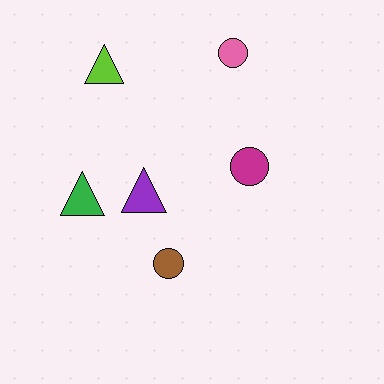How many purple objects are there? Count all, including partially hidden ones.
There is 1 purple object.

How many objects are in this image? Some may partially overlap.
There are 6 objects.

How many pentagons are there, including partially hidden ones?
There are no pentagons.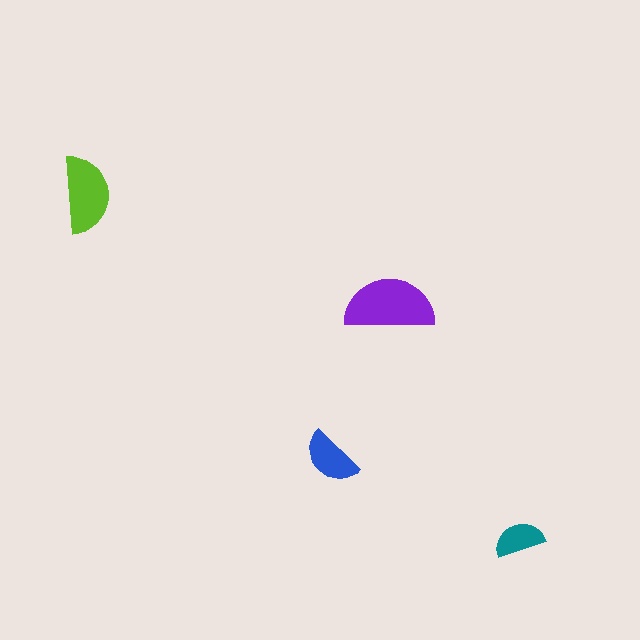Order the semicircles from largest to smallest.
the purple one, the lime one, the blue one, the teal one.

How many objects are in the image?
There are 4 objects in the image.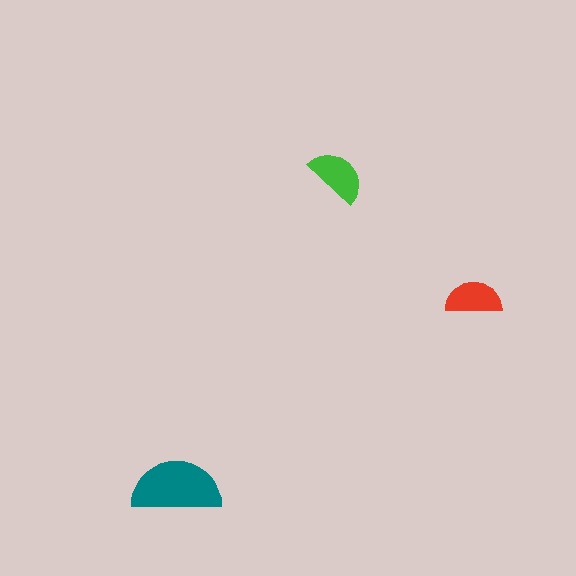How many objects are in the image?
There are 3 objects in the image.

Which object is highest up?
The green semicircle is topmost.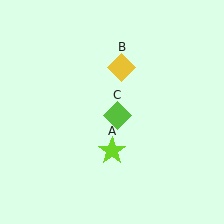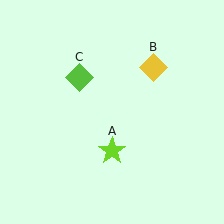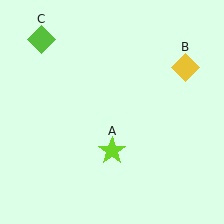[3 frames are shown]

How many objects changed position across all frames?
2 objects changed position: yellow diamond (object B), lime diamond (object C).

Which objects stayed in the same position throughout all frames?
Lime star (object A) remained stationary.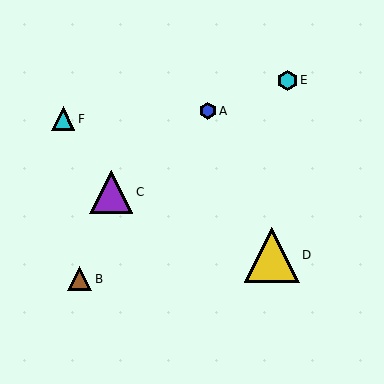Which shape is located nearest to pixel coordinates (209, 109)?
The blue hexagon (labeled A) at (208, 111) is nearest to that location.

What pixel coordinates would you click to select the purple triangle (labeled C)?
Click at (111, 192) to select the purple triangle C.